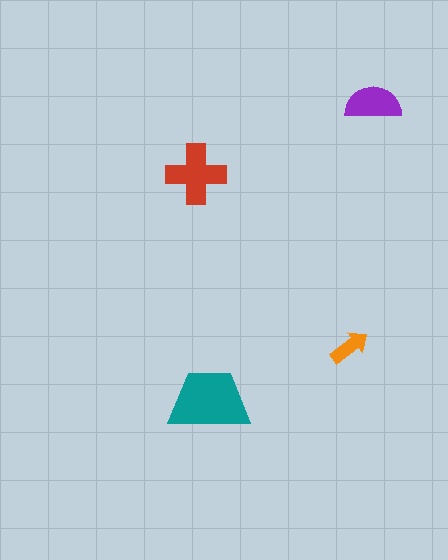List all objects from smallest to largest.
The orange arrow, the purple semicircle, the red cross, the teal trapezoid.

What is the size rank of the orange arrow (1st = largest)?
4th.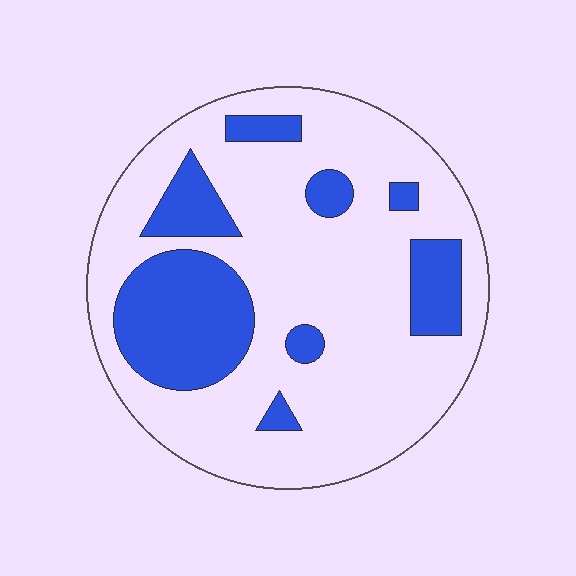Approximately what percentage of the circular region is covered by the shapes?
Approximately 25%.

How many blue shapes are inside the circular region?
8.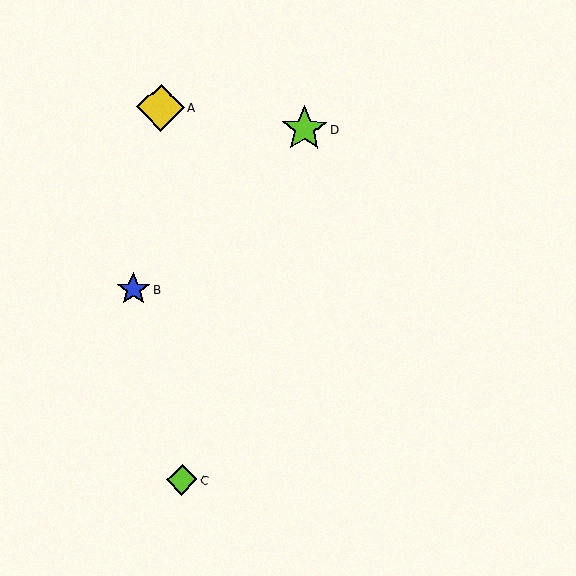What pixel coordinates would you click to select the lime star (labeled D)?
Click at (304, 129) to select the lime star D.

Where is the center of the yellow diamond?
The center of the yellow diamond is at (161, 108).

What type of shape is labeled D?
Shape D is a lime star.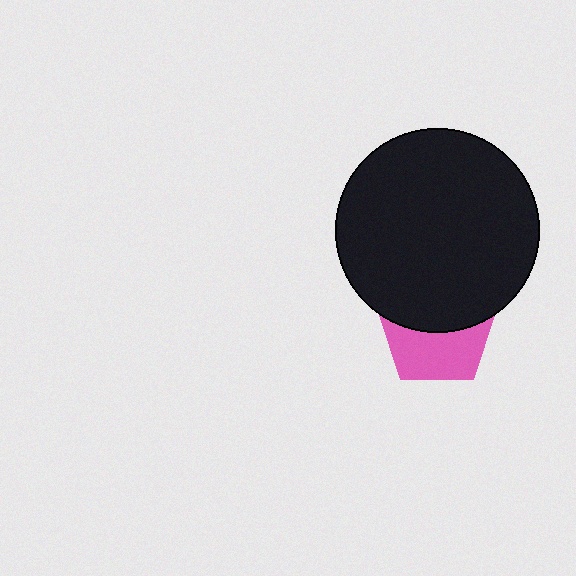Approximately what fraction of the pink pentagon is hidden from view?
Roughly 50% of the pink pentagon is hidden behind the black circle.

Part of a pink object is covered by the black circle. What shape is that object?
It is a pentagon.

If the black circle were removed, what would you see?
You would see the complete pink pentagon.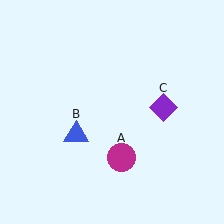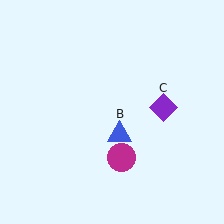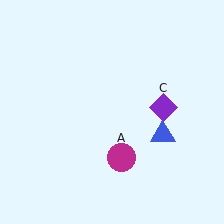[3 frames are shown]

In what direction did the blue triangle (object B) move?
The blue triangle (object B) moved right.